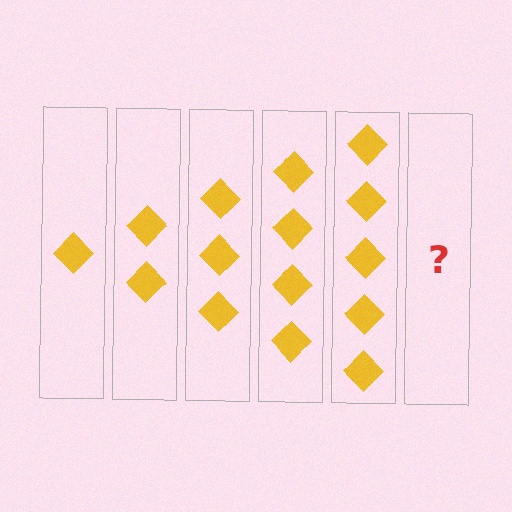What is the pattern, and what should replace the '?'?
The pattern is that each step adds one more diamond. The '?' should be 6 diamonds.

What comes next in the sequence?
The next element should be 6 diamonds.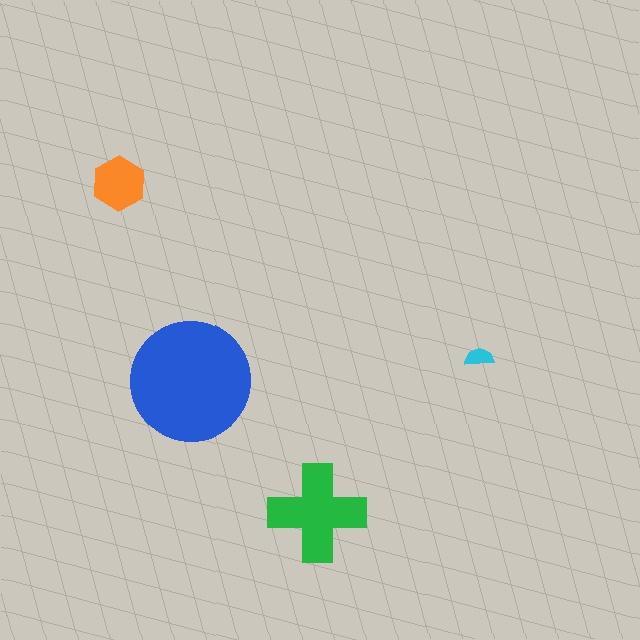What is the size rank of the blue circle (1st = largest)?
1st.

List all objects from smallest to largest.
The cyan semicircle, the orange hexagon, the green cross, the blue circle.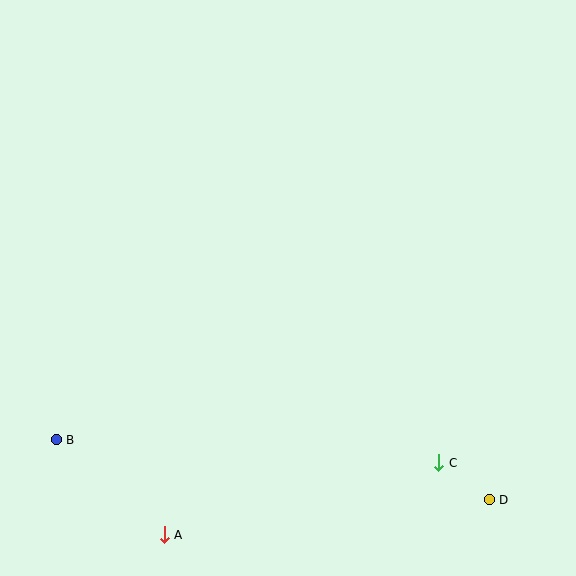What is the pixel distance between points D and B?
The distance between D and B is 437 pixels.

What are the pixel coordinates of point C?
Point C is at (439, 463).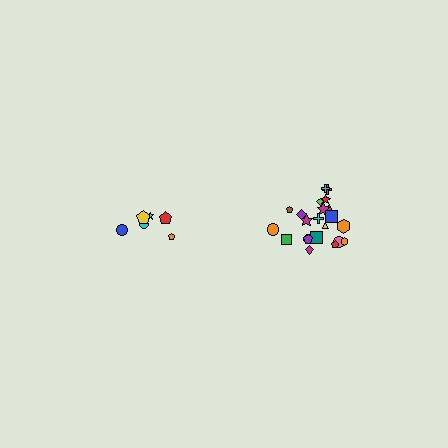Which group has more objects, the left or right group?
The right group.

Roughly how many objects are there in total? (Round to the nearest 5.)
Roughly 30 objects in total.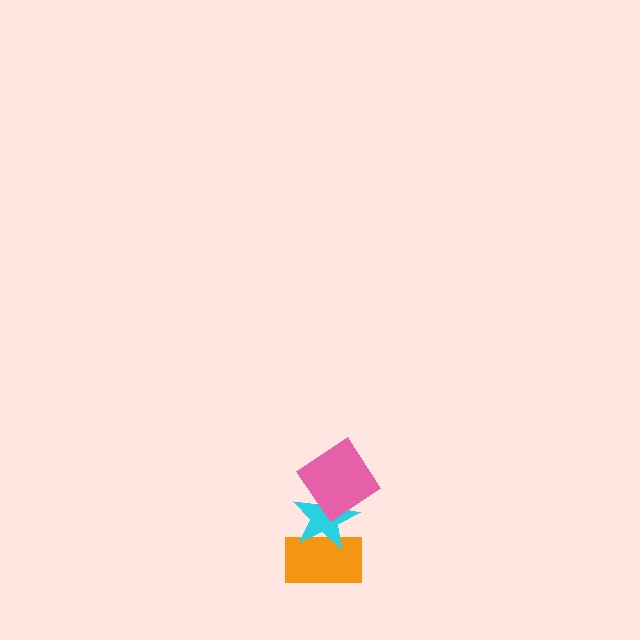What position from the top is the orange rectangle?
The orange rectangle is 3rd from the top.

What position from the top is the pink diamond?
The pink diamond is 1st from the top.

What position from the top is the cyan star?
The cyan star is 2nd from the top.